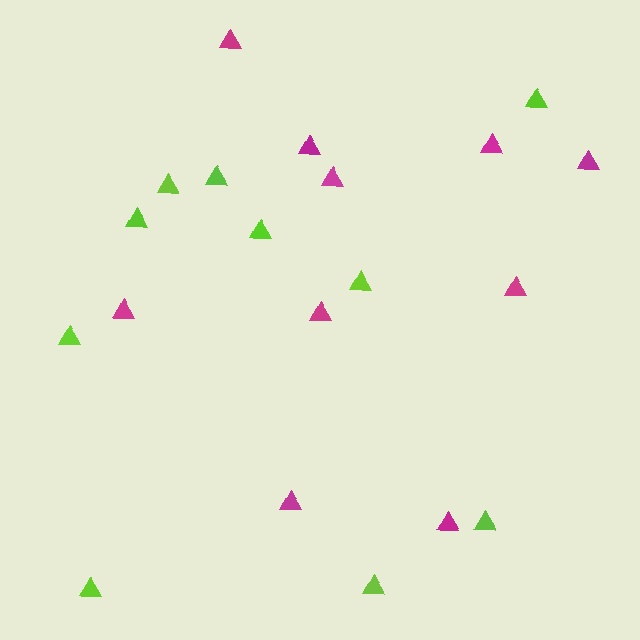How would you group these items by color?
There are 2 groups: one group of magenta triangles (10) and one group of lime triangles (10).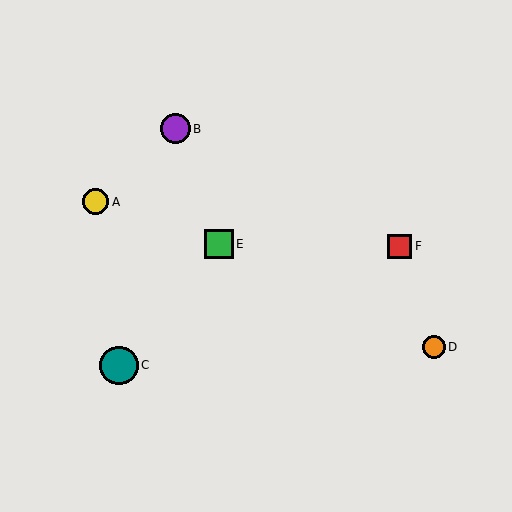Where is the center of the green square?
The center of the green square is at (219, 244).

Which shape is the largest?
The teal circle (labeled C) is the largest.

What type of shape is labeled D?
Shape D is an orange circle.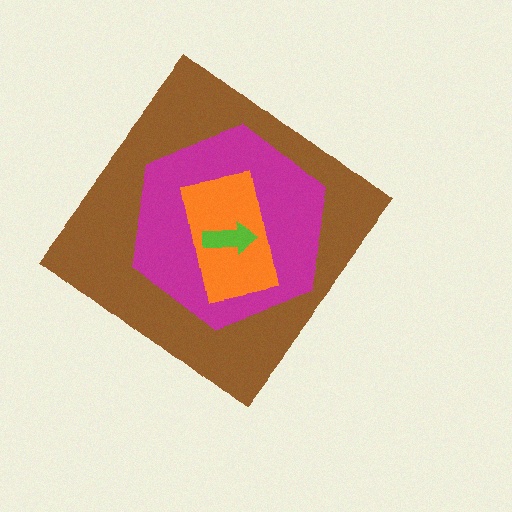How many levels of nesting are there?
4.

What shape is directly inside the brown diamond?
The magenta hexagon.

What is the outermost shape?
The brown diamond.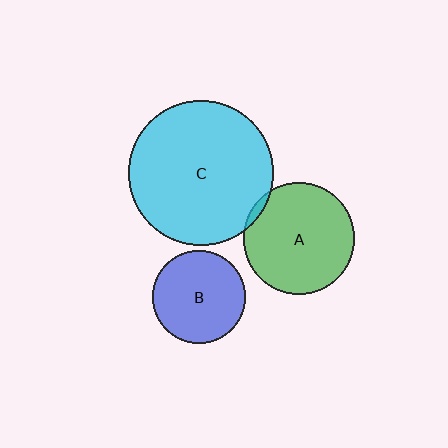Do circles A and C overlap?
Yes.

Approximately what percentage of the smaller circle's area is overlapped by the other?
Approximately 5%.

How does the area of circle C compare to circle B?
Approximately 2.5 times.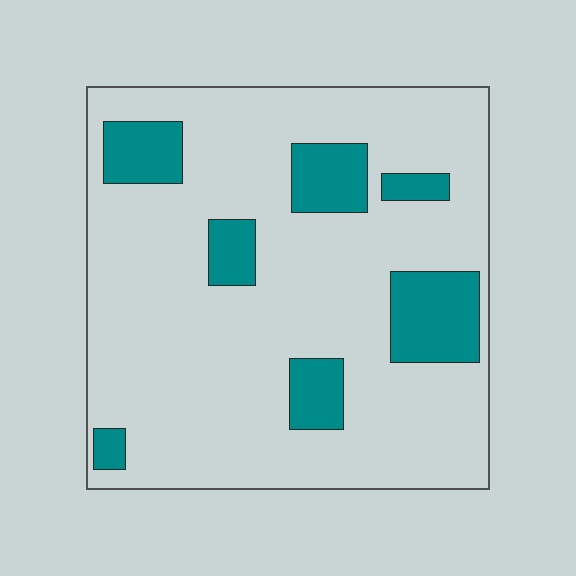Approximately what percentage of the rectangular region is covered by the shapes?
Approximately 20%.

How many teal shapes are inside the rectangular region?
7.